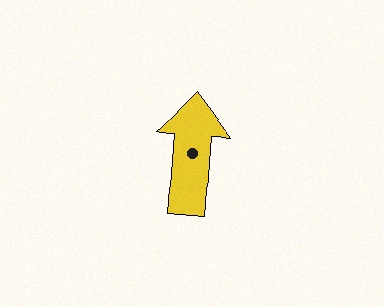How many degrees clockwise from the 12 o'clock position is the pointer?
Approximately 4 degrees.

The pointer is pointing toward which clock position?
Roughly 12 o'clock.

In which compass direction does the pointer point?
North.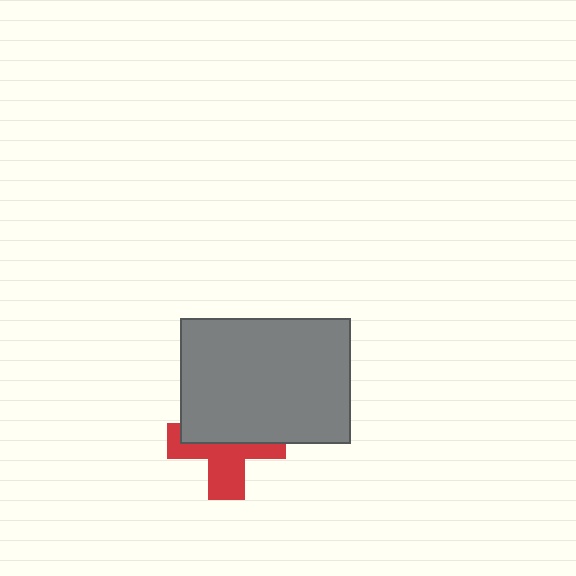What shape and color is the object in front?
The object in front is a gray rectangle.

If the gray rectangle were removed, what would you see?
You would see the complete red cross.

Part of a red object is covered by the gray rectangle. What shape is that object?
It is a cross.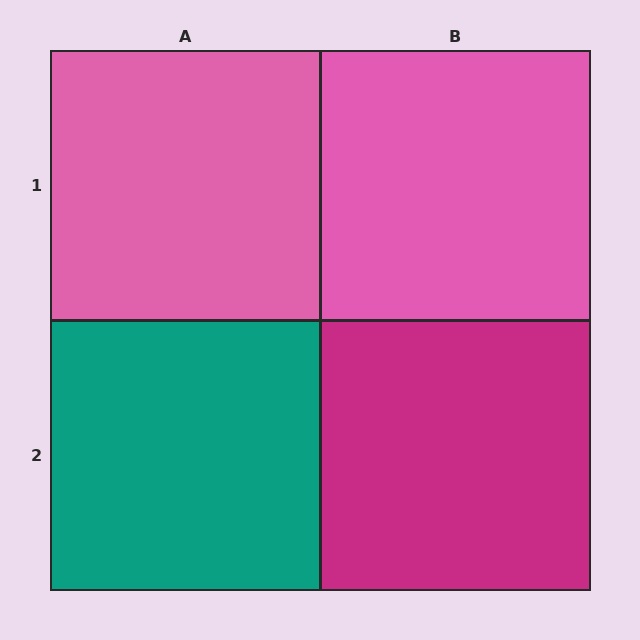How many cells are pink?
2 cells are pink.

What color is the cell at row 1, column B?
Pink.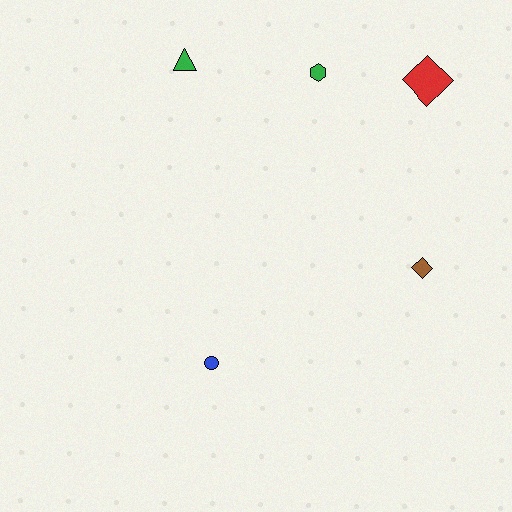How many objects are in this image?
There are 5 objects.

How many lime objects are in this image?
There are no lime objects.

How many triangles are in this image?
There is 1 triangle.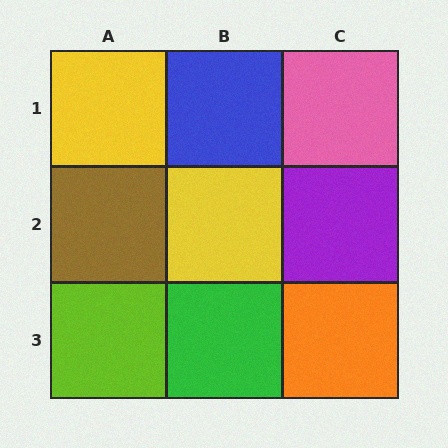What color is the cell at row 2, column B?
Yellow.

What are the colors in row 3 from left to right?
Lime, green, orange.